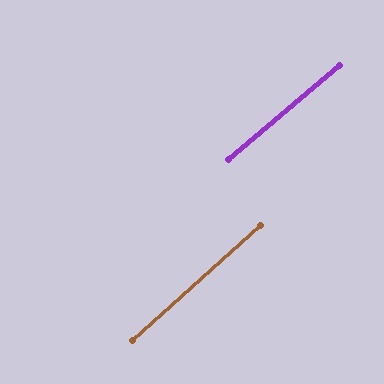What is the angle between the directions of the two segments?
Approximately 2 degrees.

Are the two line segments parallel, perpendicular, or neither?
Parallel — their directions differ by only 1.9°.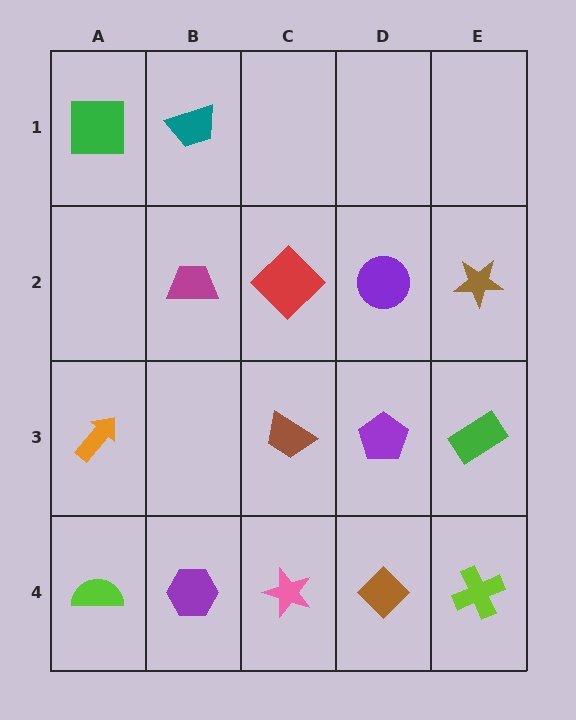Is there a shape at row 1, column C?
No, that cell is empty.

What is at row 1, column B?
A teal trapezoid.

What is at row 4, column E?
A lime cross.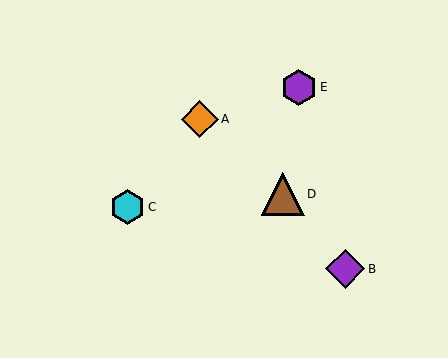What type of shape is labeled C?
Shape C is a cyan hexagon.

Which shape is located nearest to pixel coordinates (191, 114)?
The orange diamond (labeled A) at (200, 119) is nearest to that location.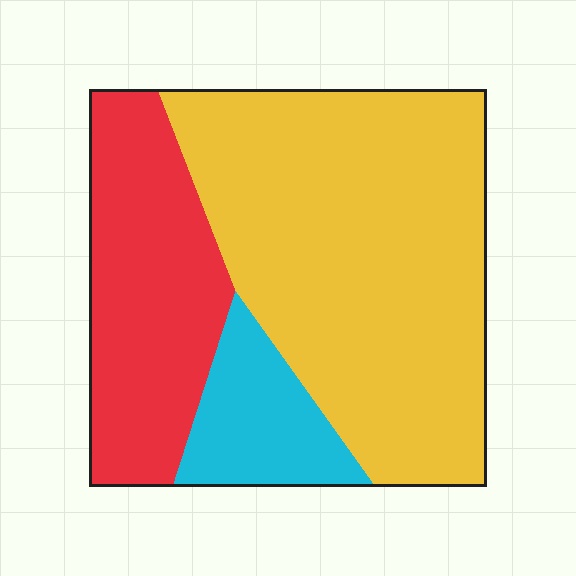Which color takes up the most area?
Yellow, at roughly 60%.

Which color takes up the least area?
Cyan, at roughly 15%.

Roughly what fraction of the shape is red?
Red covers about 30% of the shape.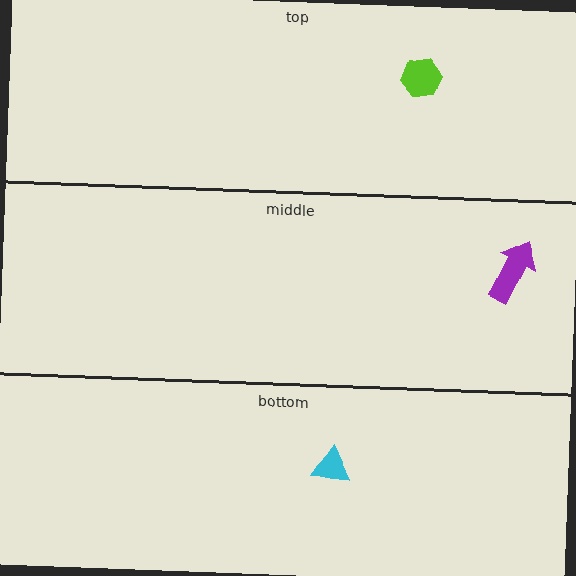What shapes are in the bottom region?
The cyan triangle.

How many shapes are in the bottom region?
1.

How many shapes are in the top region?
1.